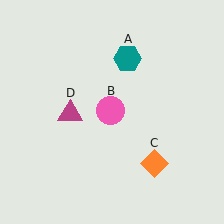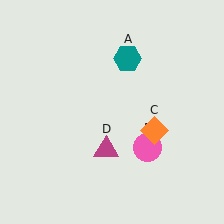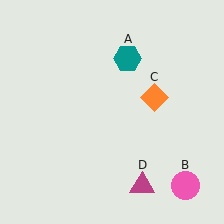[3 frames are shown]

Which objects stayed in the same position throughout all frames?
Teal hexagon (object A) remained stationary.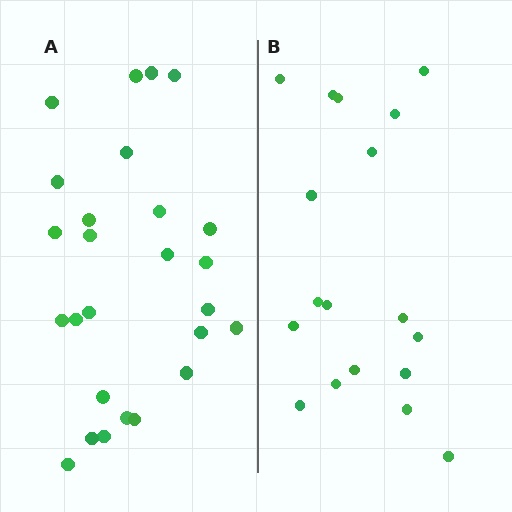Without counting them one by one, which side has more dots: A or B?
Region A (the left region) has more dots.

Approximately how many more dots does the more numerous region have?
Region A has roughly 8 or so more dots than region B.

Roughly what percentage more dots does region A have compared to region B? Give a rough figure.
About 45% more.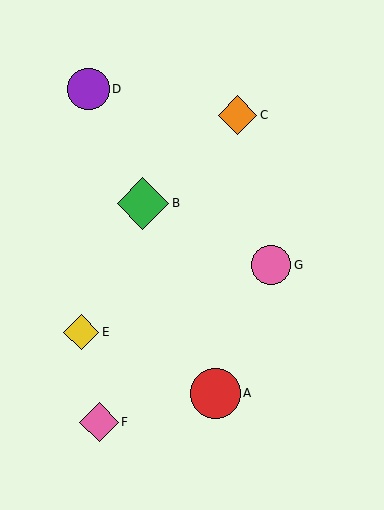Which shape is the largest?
The green diamond (labeled B) is the largest.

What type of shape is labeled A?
Shape A is a red circle.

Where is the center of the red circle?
The center of the red circle is at (216, 393).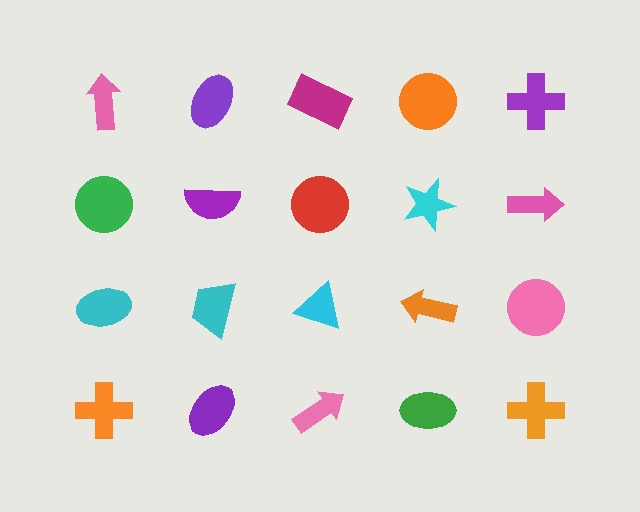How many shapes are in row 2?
5 shapes.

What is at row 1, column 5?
A purple cross.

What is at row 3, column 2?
A cyan trapezoid.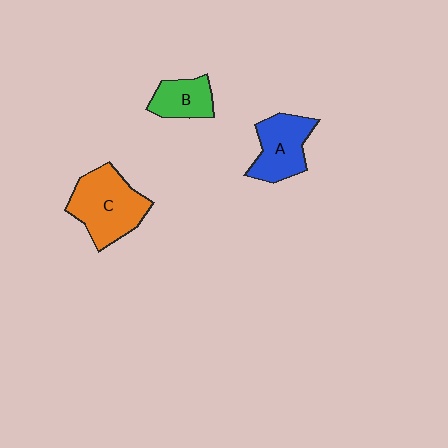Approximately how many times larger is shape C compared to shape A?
Approximately 1.3 times.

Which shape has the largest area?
Shape C (orange).